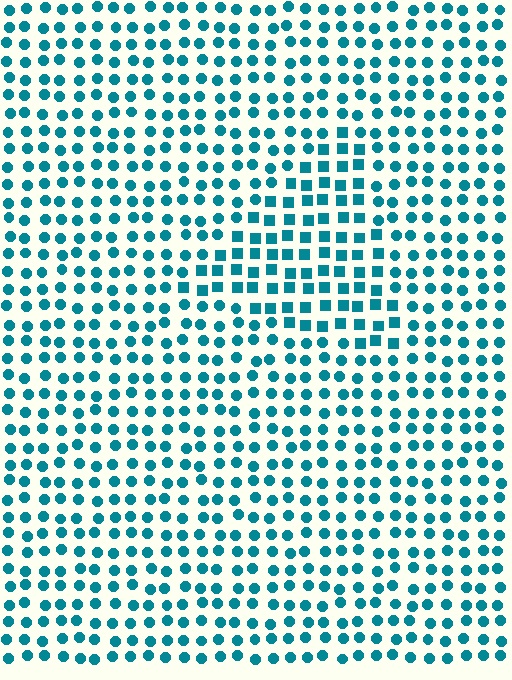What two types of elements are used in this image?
The image uses squares inside the triangle region and circles outside it.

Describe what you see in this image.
The image is filled with small teal elements arranged in a uniform grid. A triangle-shaped region contains squares, while the surrounding area contains circles. The boundary is defined purely by the change in element shape.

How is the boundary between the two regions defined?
The boundary is defined by a change in element shape: squares inside vs. circles outside. All elements share the same color and spacing.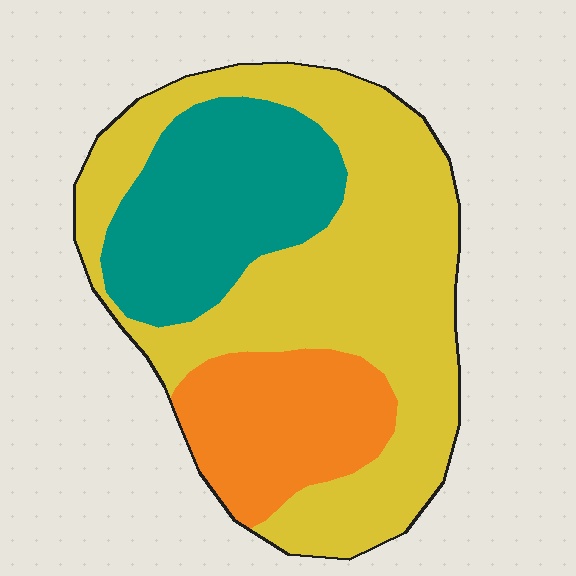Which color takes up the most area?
Yellow, at roughly 55%.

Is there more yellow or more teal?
Yellow.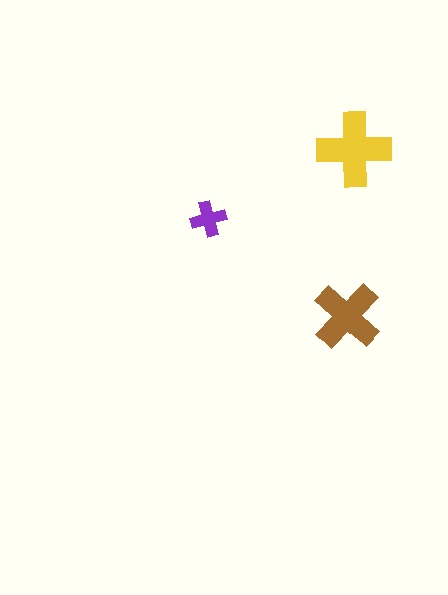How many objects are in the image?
There are 3 objects in the image.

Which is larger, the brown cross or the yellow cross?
The yellow one.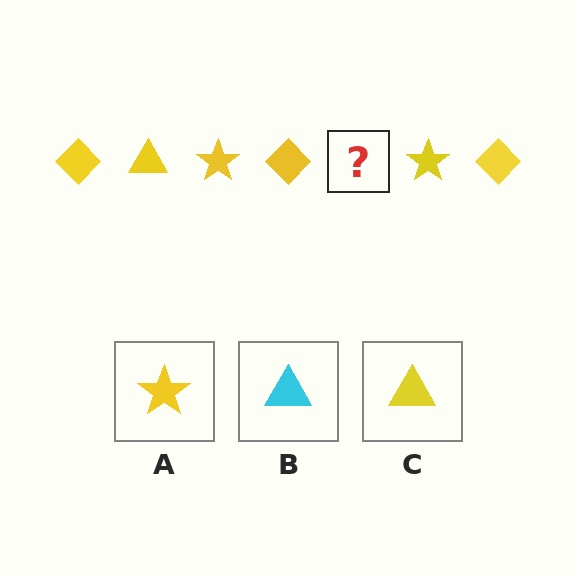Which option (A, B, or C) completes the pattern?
C.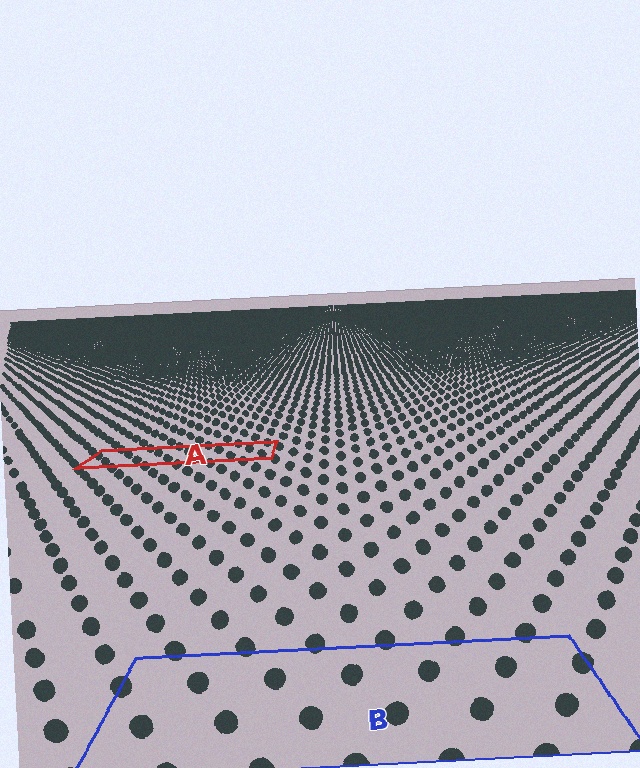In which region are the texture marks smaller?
The texture marks are smaller in region A, because it is farther away.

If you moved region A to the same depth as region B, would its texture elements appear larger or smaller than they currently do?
They would appear larger. At a closer depth, the same texture elements are projected at a bigger on-screen size.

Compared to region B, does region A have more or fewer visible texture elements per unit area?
Region A has more texture elements per unit area — they are packed more densely because it is farther away.